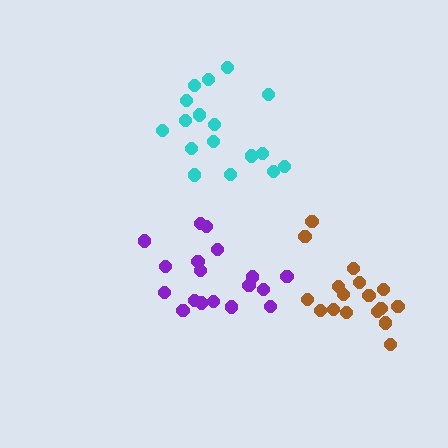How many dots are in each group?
Group 1: 17 dots, Group 2: 17 dots, Group 3: 18 dots (52 total).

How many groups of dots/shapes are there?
There are 3 groups.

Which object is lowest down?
The brown cluster is bottommost.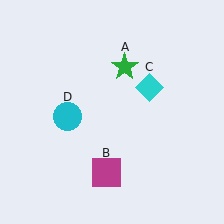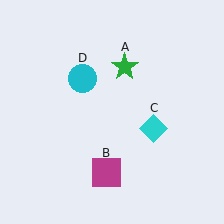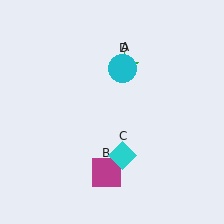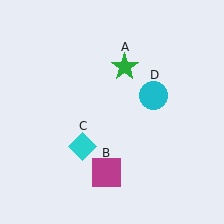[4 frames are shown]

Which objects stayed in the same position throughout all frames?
Green star (object A) and magenta square (object B) remained stationary.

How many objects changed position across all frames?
2 objects changed position: cyan diamond (object C), cyan circle (object D).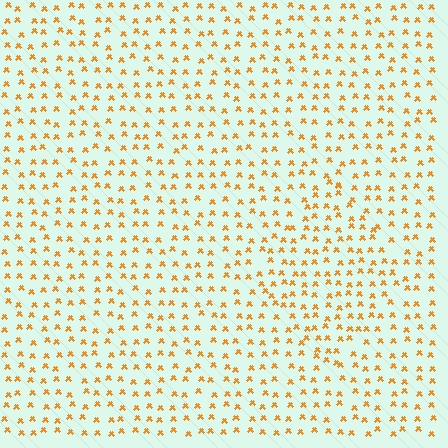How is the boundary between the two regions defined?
The boundary is defined by a change in element density (approximately 1.3x ratio). All elements are the same color, size, and shape.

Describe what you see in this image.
The image contains small orange elements arranged at two different densities. A diamond-shaped region is visible where the elements are more densely packed than the surrounding area.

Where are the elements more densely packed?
The elements are more densely packed inside the diamond boundary.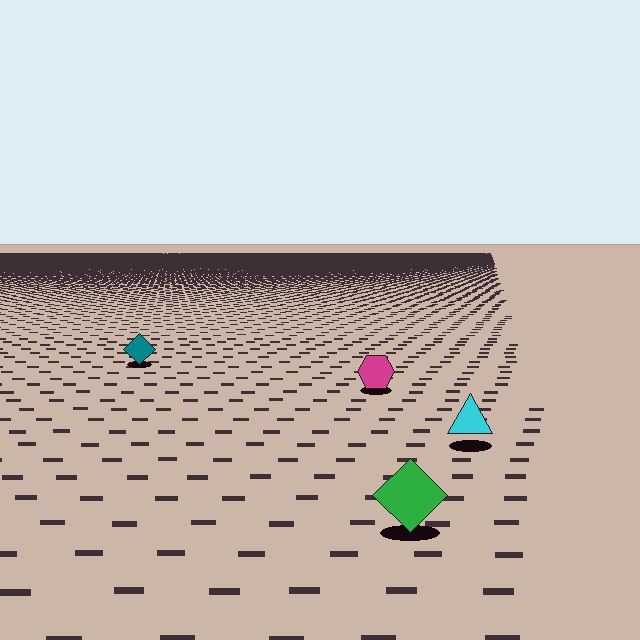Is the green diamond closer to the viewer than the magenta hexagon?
Yes. The green diamond is closer — you can tell from the texture gradient: the ground texture is coarser near it.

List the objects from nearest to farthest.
From nearest to farthest: the green diamond, the cyan triangle, the magenta hexagon, the teal diamond.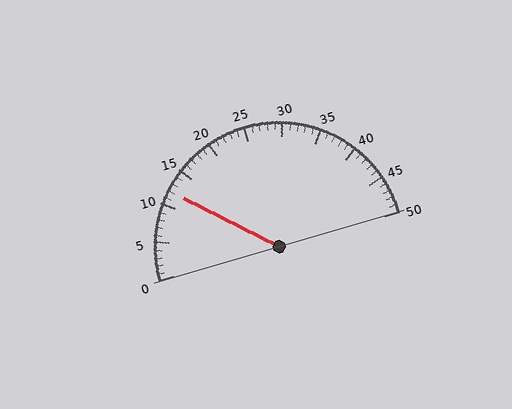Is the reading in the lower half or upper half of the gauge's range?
The reading is in the lower half of the range (0 to 50).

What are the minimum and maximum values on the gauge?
The gauge ranges from 0 to 50.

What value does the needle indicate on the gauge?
The needle indicates approximately 12.